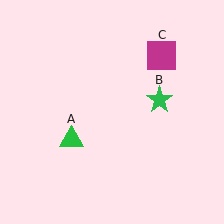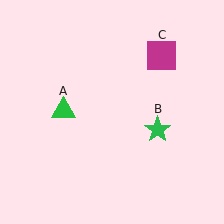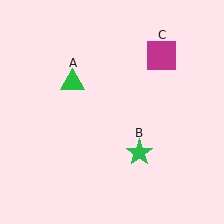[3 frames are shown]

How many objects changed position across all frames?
2 objects changed position: green triangle (object A), green star (object B).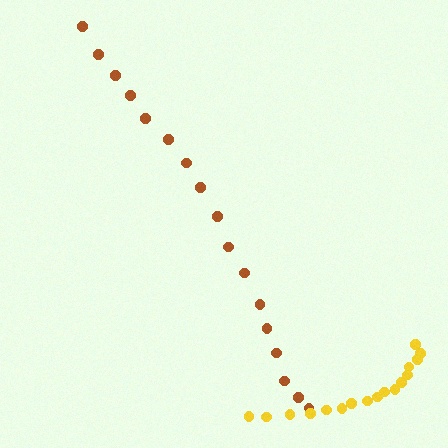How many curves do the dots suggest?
There are 2 distinct paths.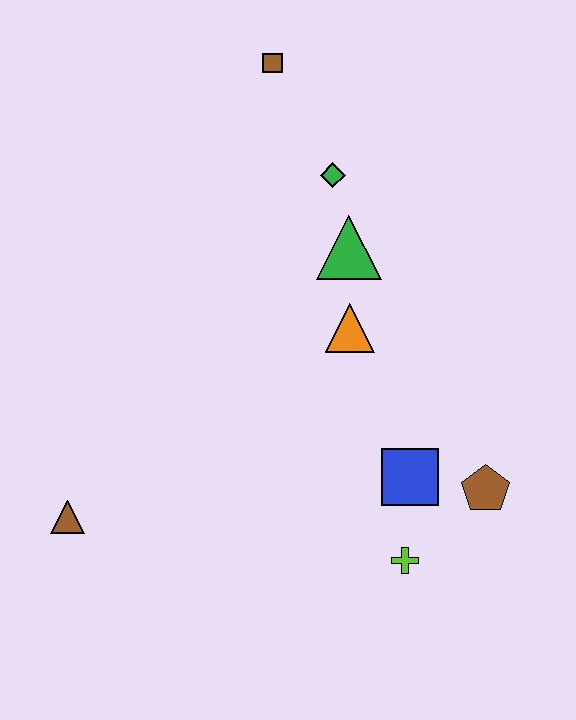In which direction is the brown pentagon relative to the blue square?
The brown pentagon is to the right of the blue square.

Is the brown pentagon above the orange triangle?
No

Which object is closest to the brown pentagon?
The blue square is closest to the brown pentagon.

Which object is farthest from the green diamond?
The brown triangle is farthest from the green diamond.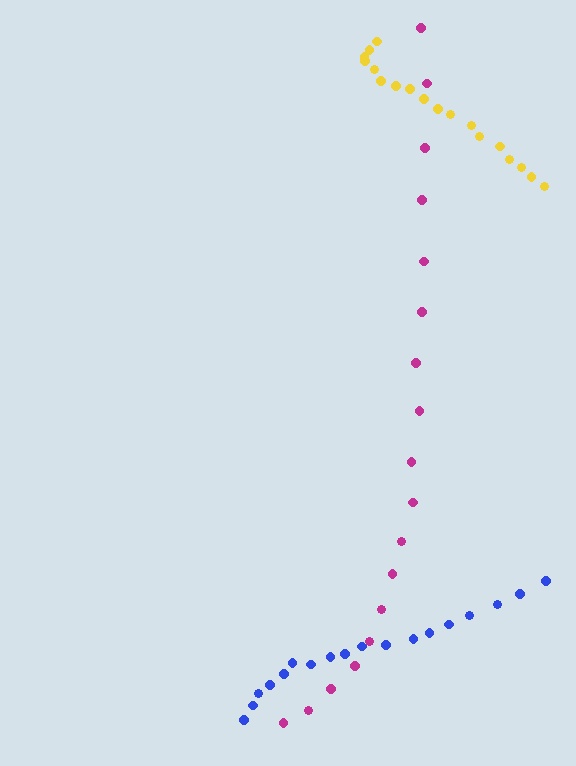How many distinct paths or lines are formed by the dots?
There are 3 distinct paths.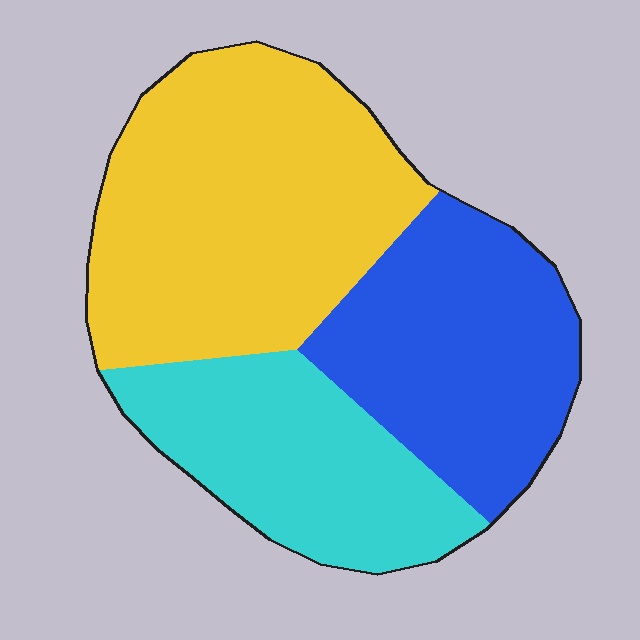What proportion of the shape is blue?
Blue takes up about one third (1/3) of the shape.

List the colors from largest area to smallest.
From largest to smallest: yellow, blue, cyan.